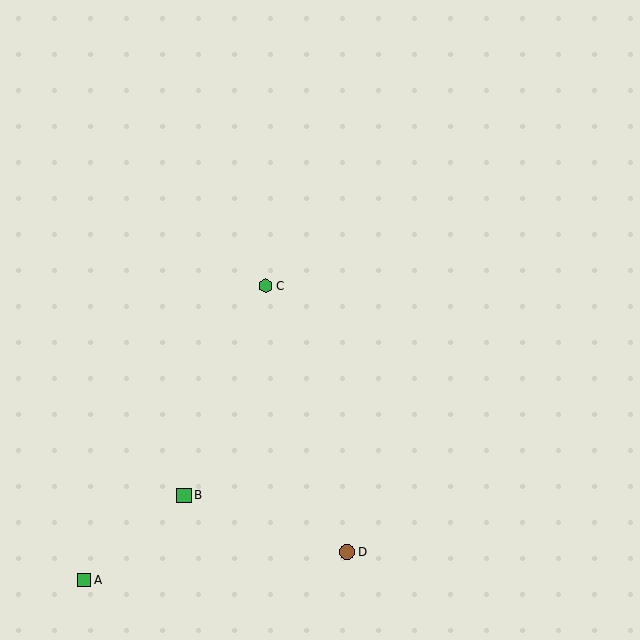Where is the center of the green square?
The center of the green square is at (184, 495).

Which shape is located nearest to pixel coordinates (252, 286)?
The green hexagon (labeled C) at (266, 286) is nearest to that location.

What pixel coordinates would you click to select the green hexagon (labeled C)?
Click at (266, 286) to select the green hexagon C.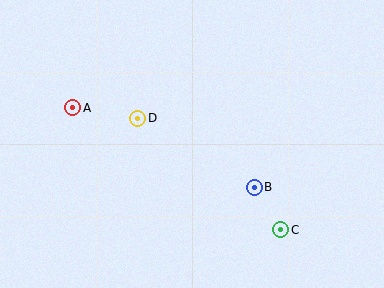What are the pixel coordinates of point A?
Point A is at (73, 108).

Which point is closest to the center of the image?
Point D at (138, 118) is closest to the center.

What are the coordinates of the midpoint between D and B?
The midpoint between D and B is at (196, 153).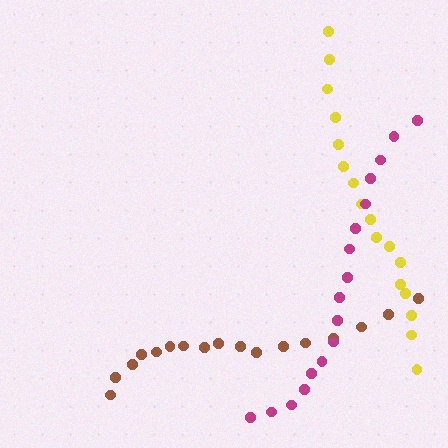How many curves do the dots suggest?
There are 3 distinct paths.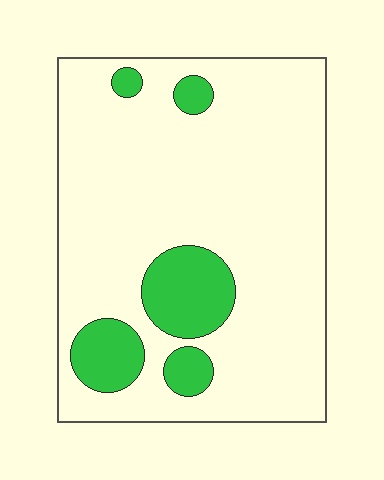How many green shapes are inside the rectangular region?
5.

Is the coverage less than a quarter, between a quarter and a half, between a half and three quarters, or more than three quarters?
Less than a quarter.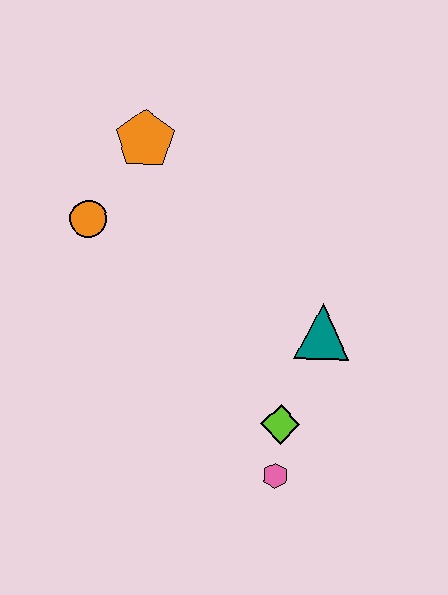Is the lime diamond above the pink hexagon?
Yes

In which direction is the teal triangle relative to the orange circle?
The teal triangle is to the right of the orange circle.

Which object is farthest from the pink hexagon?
The orange pentagon is farthest from the pink hexagon.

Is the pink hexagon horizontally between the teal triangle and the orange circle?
Yes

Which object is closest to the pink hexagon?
The lime diamond is closest to the pink hexagon.